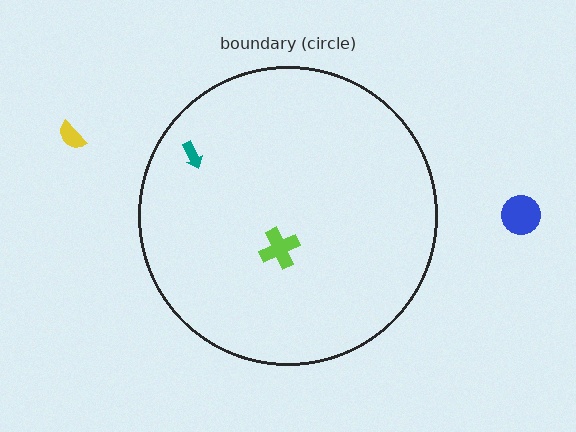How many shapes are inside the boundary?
2 inside, 2 outside.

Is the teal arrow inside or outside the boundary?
Inside.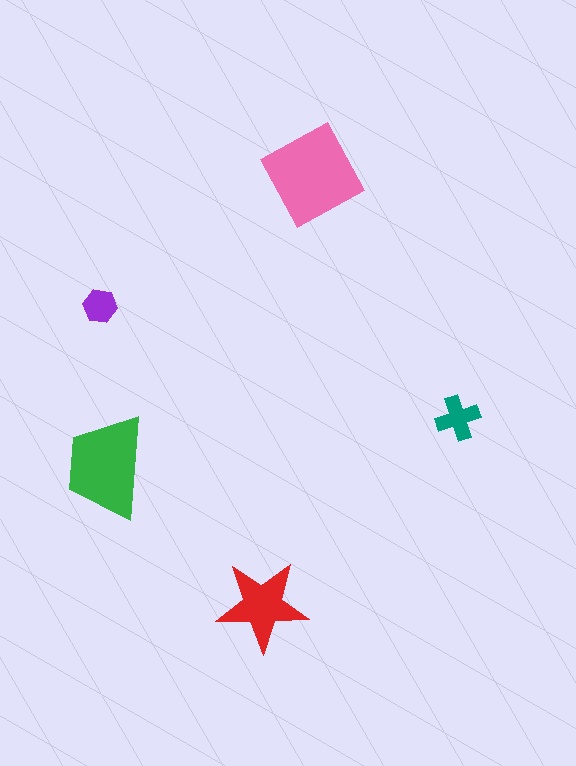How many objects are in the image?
There are 5 objects in the image.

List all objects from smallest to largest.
The purple hexagon, the teal cross, the red star, the green trapezoid, the pink diamond.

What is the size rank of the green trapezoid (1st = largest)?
2nd.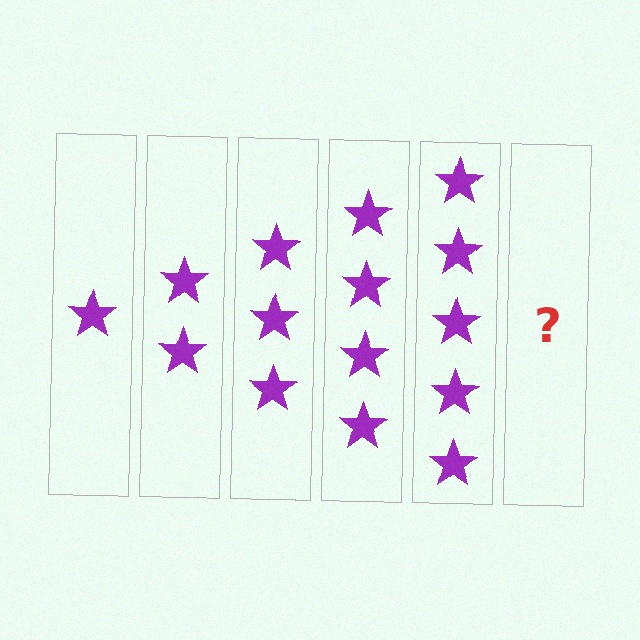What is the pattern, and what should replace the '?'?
The pattern is that each step adds one more star. The '?' should be 6 stars.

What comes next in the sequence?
The next element should be 6 stars.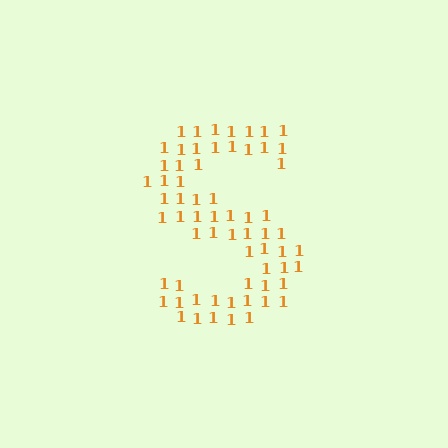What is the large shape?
The large shape is the letter S.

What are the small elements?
The small elements are digit 1's.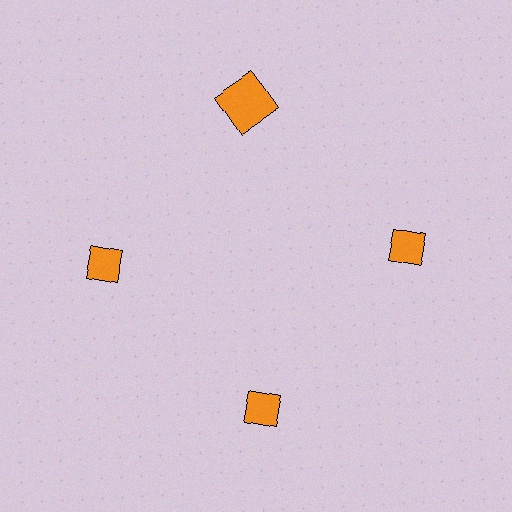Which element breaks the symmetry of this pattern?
The orange square at roughly the 12 o'clock position breaks the symmetry. All other shapes are orange diamonds.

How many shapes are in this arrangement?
There are 4 shapes arranged in a ring pattern.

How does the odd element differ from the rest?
It has a different shape: square instead of diamond.